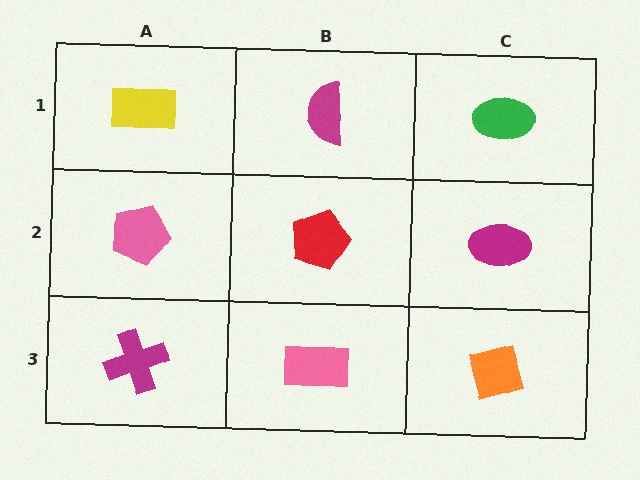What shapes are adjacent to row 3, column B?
A red pentagon (row 2, column B), a magenta cross (row 3, column A), an orange diamond (row 3, column C).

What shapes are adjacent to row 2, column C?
A green ellipse (row 1, column C), an orange diamond (row 3, column C), a red pentagon (row 2, column B).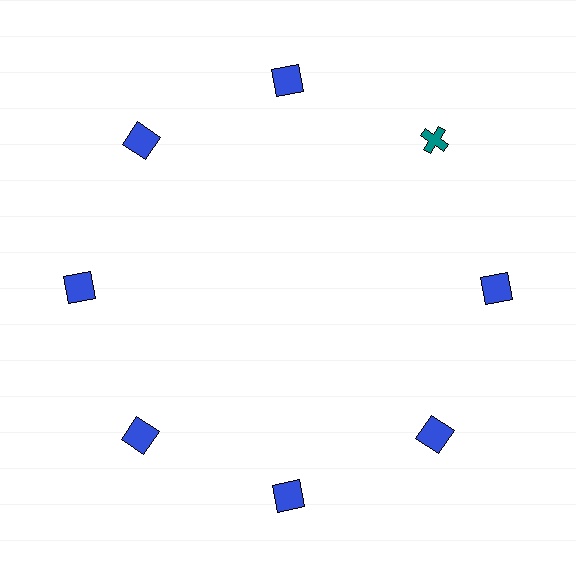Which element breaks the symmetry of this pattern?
The teal cross at roughly the 2 o'clock position breaks the symmetry. All other shapes are blue squares.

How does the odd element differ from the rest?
It differs in both color (teal instead of blue) and shape (cross instead of square).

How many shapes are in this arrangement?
There are 8 shapes arranged in a ring pattern.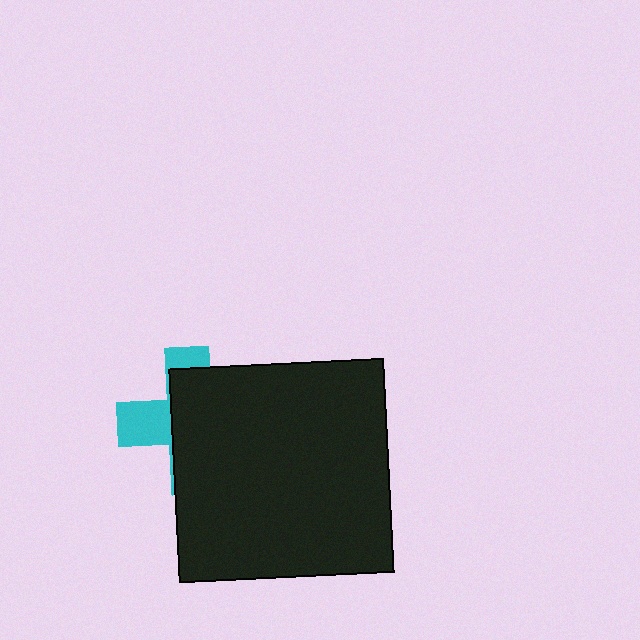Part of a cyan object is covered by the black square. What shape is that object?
It is a cross.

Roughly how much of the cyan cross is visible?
A small part of it is visible (roughly 32%).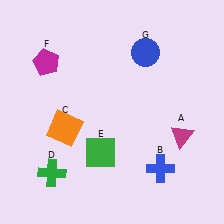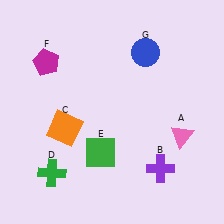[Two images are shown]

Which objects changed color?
A changed from magenta to pink. B changed from blue to purple.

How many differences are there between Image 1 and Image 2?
There are 2 differences between the two images.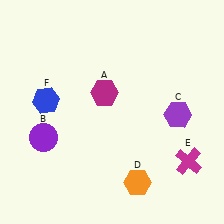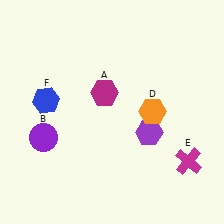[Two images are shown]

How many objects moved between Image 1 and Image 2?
2 objects moved between the two images.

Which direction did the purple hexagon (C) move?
The purple hexagon (C) moved left.